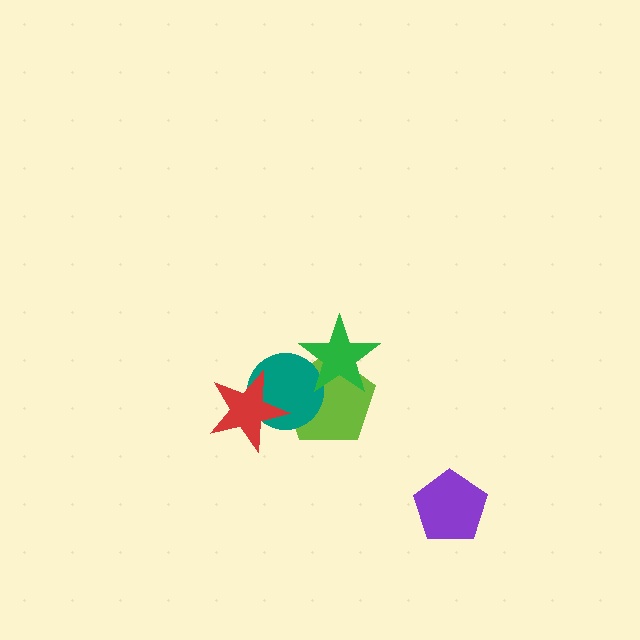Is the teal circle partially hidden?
Yes, it is partially covered by another shape.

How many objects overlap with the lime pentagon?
3 objects overlap with the lime pentagon.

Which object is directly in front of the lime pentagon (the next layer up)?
The teal circle is directly in front of the lime pentagon.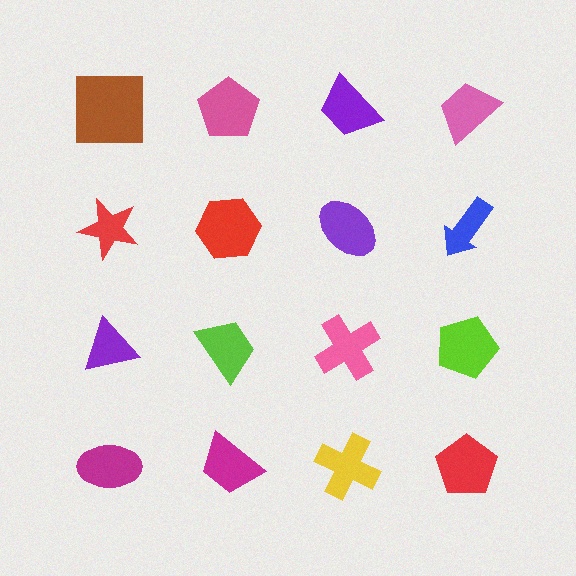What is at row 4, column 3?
A yellow cross.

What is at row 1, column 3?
A purple trapezoid.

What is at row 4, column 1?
A magenta ellipse.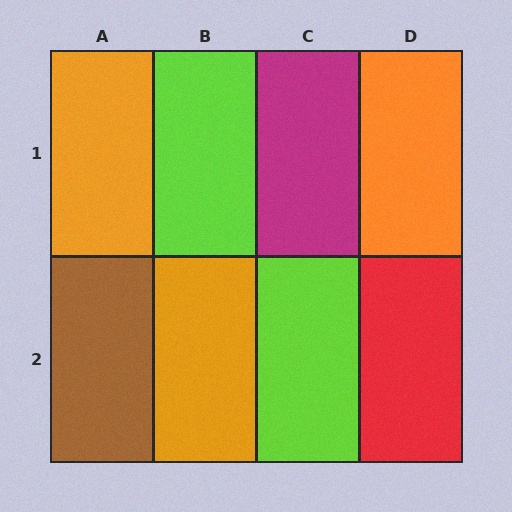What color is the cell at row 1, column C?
Magenta.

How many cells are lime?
2 cells are lime.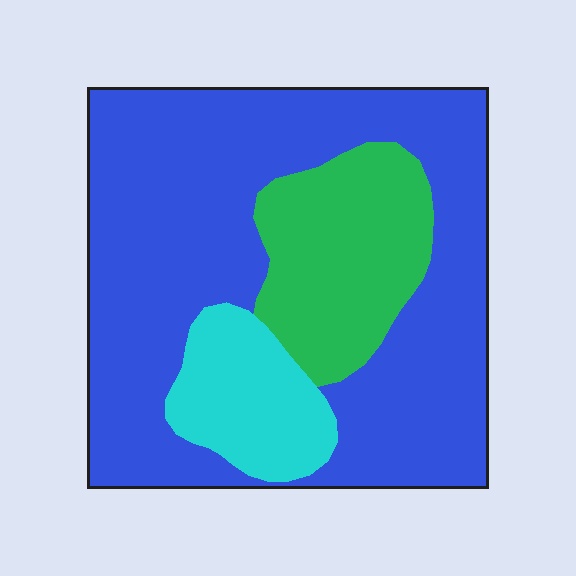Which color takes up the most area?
Blue, at roughly 70%.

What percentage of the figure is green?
Green covers about 20% of the figure.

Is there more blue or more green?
Blue.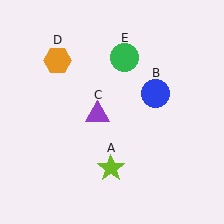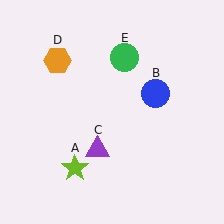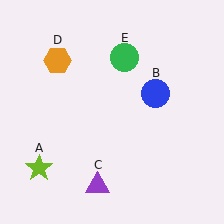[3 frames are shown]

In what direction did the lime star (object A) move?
The lime star (object A) moved left.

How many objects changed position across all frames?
2 objects changed position: lime star (object A), purple triangle (object C).